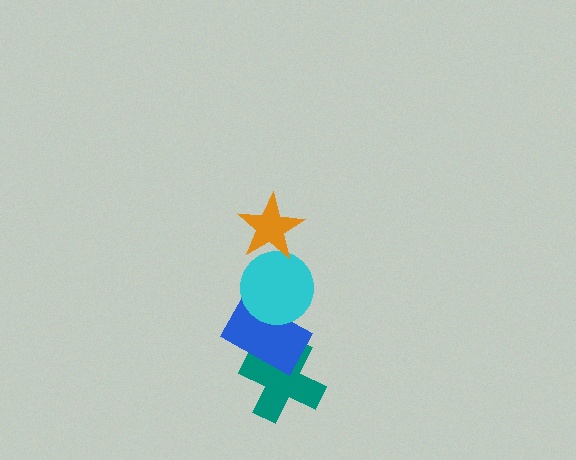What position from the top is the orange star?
The orange star is 1st from the top.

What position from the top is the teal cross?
The teal cross is 4th from the top.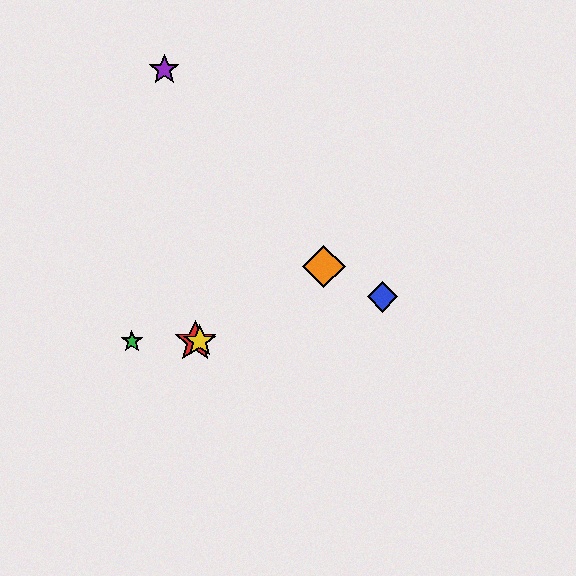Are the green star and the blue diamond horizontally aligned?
No, the green star is at y≈341 and the blue diamond is at y≈297.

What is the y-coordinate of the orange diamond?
The orange diamond is at y≈266.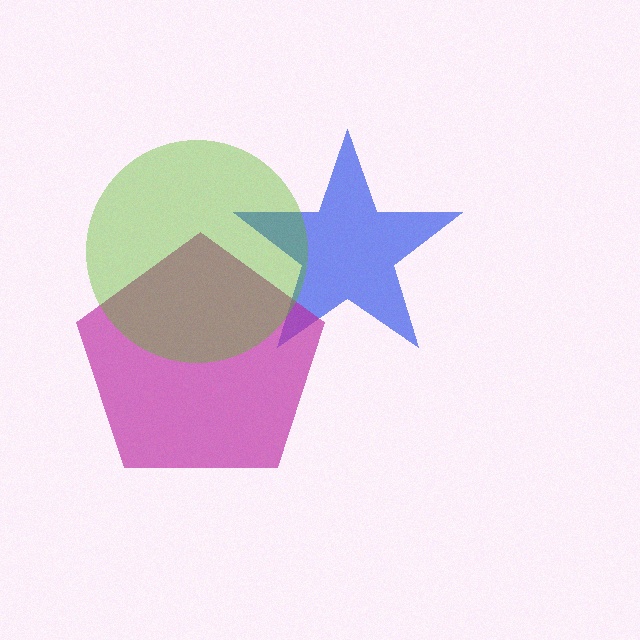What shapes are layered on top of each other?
The layered shapes are: a blue star, a magenta pentagon, a lime circle.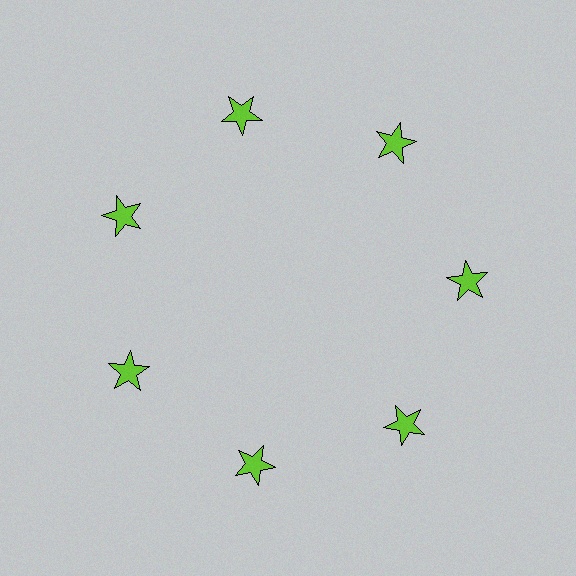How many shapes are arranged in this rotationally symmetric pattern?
There are 7 shapes, arranged in 7 groups of 1.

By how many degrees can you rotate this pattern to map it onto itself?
The pattern maps onto itself every 51 degrees of rotation.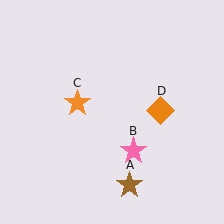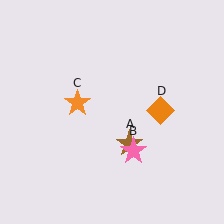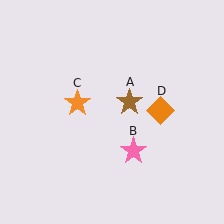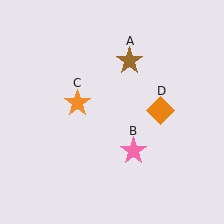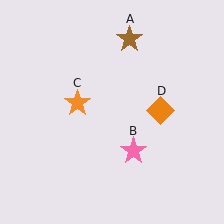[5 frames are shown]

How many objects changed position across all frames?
1 object changed position: brown star (object A).